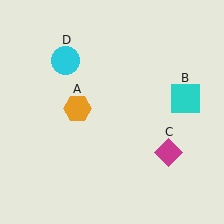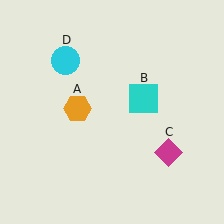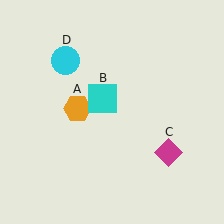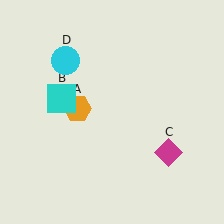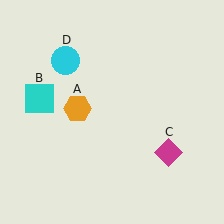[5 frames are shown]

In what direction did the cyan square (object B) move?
The cyan square (object B) moved left.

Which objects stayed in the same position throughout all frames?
Orange hexagon (object A) and magenta diamond (object C) and cyan circle (object D) remained stationary.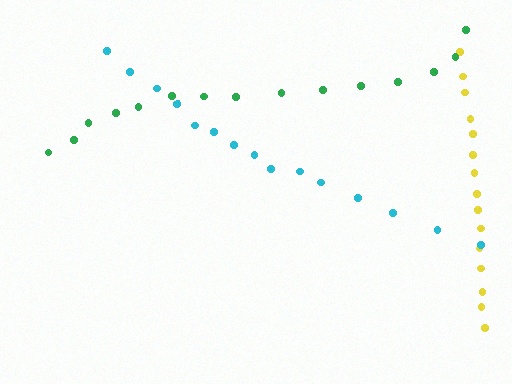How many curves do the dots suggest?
There are 3 distinct paths.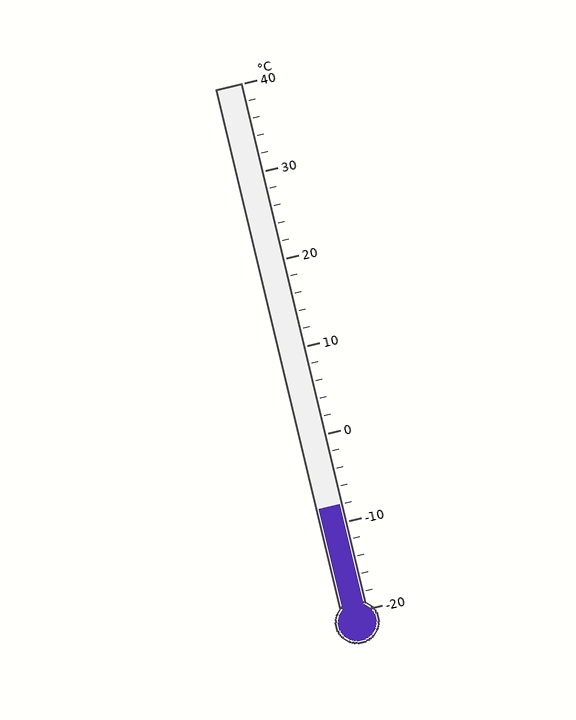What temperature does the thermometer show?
The thermometer shows approximately -8°C.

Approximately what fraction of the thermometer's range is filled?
The thermometer is filled to approximately 20% of its range.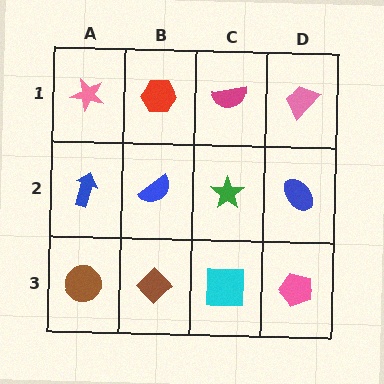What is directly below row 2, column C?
A cyan square.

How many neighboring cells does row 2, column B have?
4.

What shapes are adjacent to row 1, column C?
A green star (row 2, column C), a red hexagon (row 1, column B), a pink trapezoid (row 1, column D).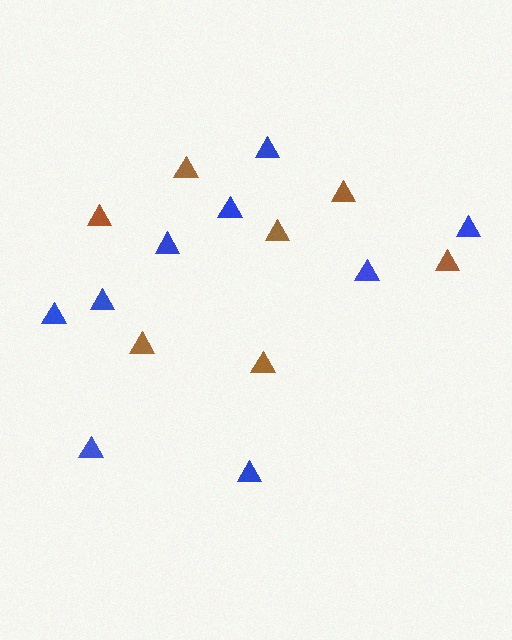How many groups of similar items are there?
There are 2 groups: one group of brown triangles (7) and one group of blue triangles (9).